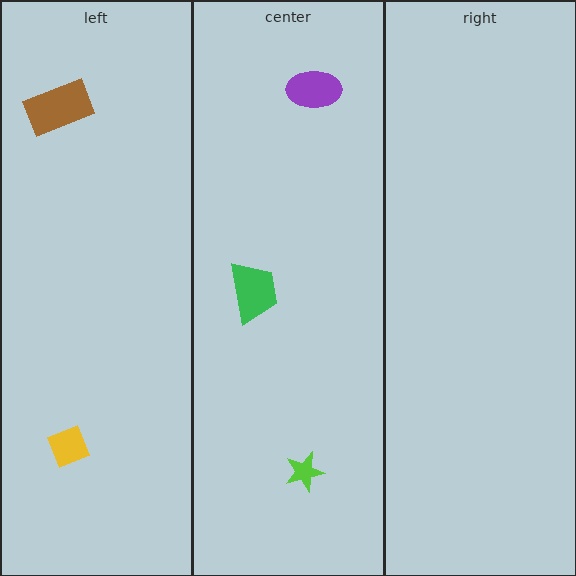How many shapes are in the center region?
3.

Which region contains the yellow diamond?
The left region.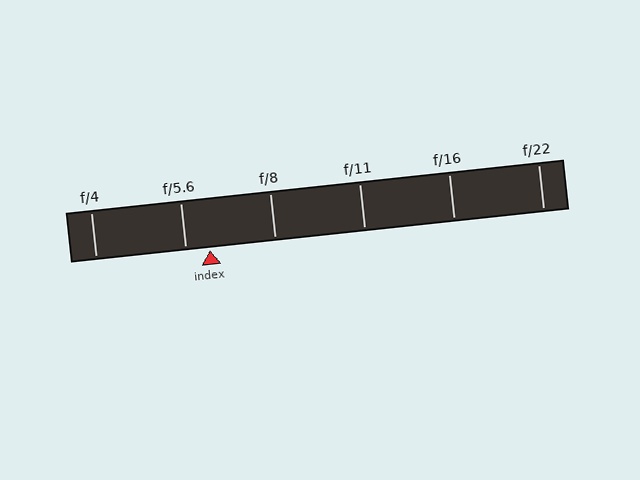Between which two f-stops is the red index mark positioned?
The index mark is between f/5.6 and f/8.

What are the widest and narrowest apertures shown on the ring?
The widest aperture shown is f/4 and the narrowest is f/22.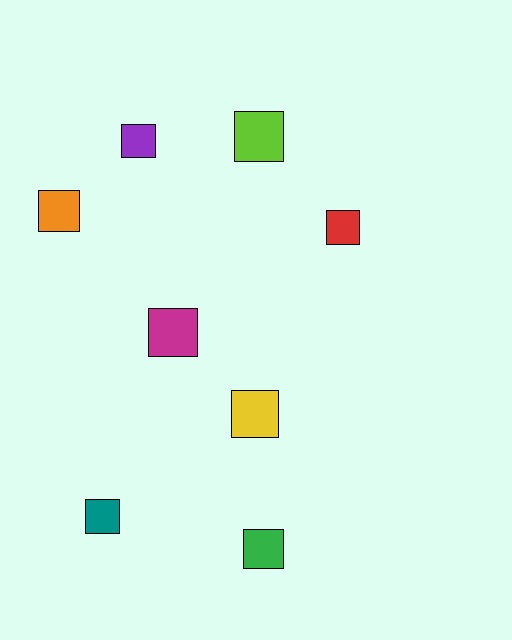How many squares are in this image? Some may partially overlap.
There are 8 squares.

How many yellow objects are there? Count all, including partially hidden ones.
There is 1 yellow object.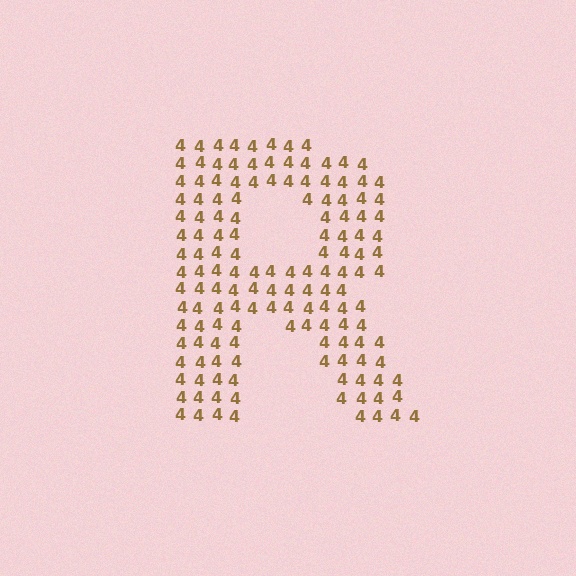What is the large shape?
The large shape is the letter R.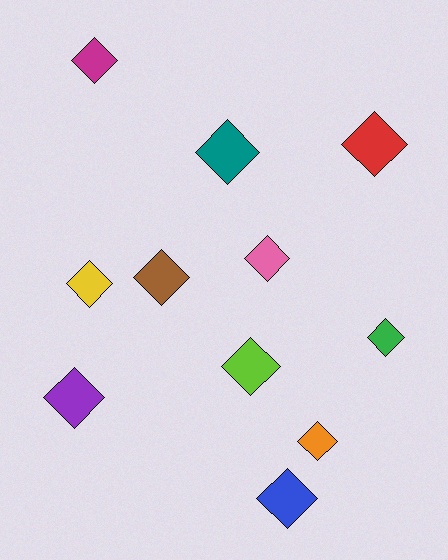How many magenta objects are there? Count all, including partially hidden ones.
There is 1 magenta object.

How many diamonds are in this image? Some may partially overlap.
There are 11 diamonds.